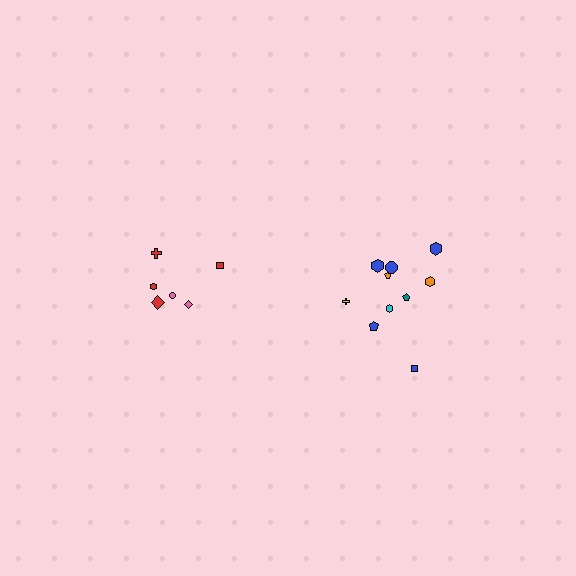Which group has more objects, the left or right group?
The right group.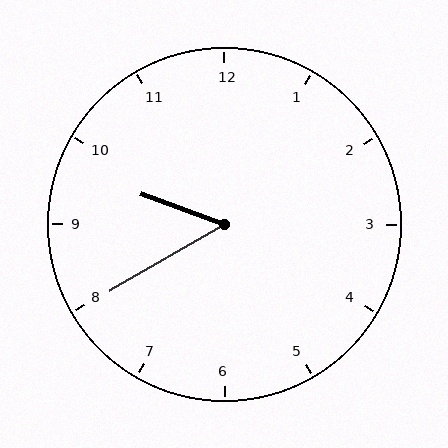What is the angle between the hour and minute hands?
Approximately 50 degrees.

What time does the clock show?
9:40.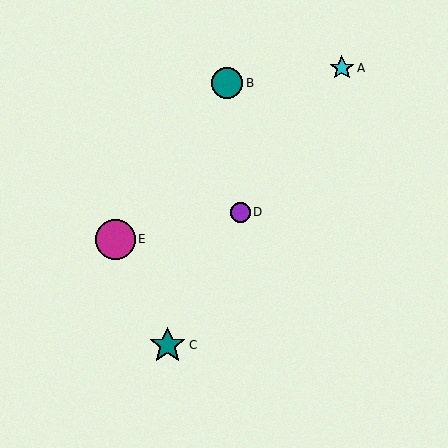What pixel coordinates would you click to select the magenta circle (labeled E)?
Click at (115, 240) to select the magenta circle E.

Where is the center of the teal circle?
The center of the teal circle is at (227, 83).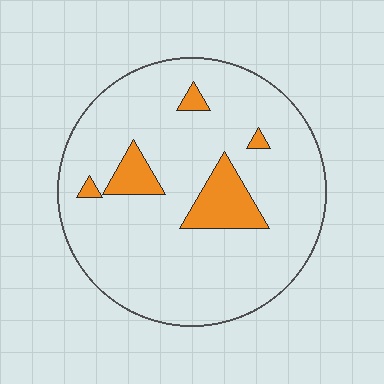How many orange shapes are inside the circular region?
5.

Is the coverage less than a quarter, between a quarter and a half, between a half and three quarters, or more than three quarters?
Less than a quarter.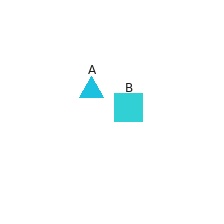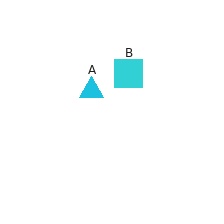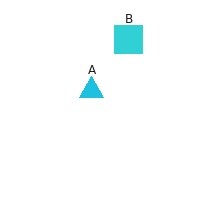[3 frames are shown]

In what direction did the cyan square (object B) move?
The cyan square (object B) moved up.